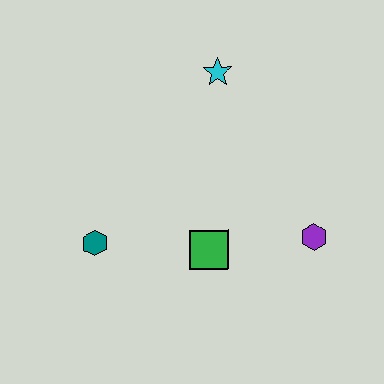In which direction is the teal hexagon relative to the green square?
The teal hexagon is to the left of the green square.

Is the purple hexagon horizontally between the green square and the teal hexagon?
No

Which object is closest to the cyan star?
The green square is closest to the cyan star.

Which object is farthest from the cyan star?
The teal hexagon is farthest from the cyan star.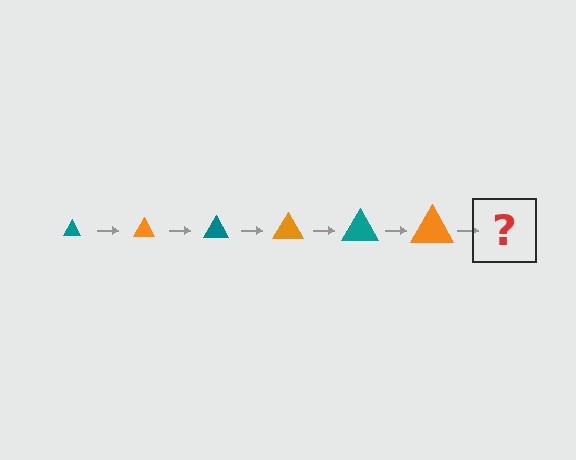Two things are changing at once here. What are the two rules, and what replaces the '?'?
The two rules are that the triangle grows larger each step and the color cycles through teal and orange. The '?' should be a teal triangle, larger than the previous one.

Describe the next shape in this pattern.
It should be a teal triangle, larger than the previous one.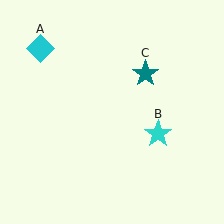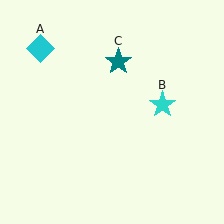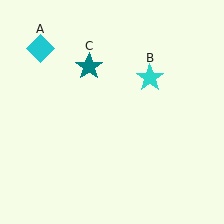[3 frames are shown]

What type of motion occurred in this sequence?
The cyan star (object B), teal star (object C) rotated counterclockwise around the center of the scene.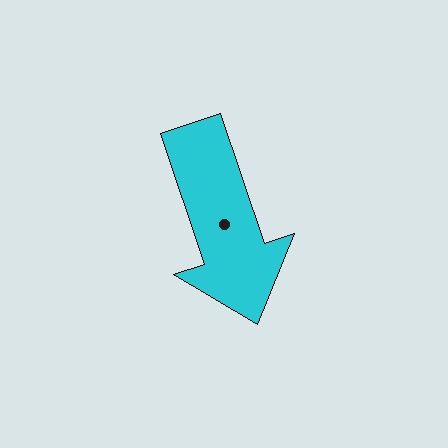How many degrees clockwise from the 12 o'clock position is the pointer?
Approximately 161 degrees.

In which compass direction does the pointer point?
South.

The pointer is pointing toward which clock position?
Roughly 5 o'clock.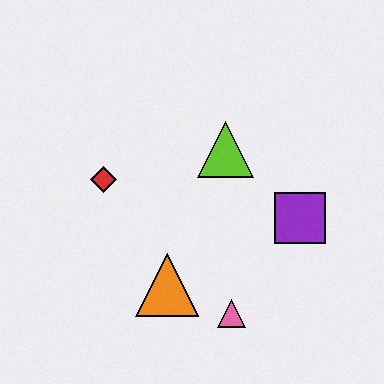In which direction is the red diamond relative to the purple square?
The red diamond is to the left of the purple square.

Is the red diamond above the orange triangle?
Yes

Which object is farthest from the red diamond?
The purple square is farthest from the red diamond.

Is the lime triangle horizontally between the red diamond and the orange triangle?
No